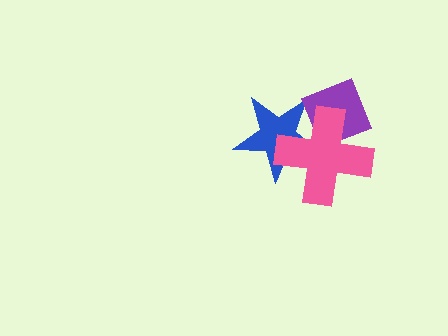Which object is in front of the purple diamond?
The pink cross is in front of the purple diamond.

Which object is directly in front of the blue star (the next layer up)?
The purple diamond is directly in front of the blue star.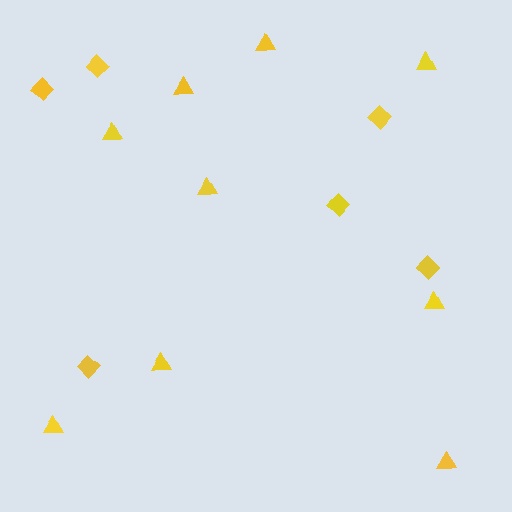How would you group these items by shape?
There are 2 groups: one group of triangles (9) and one group of diamonds (6).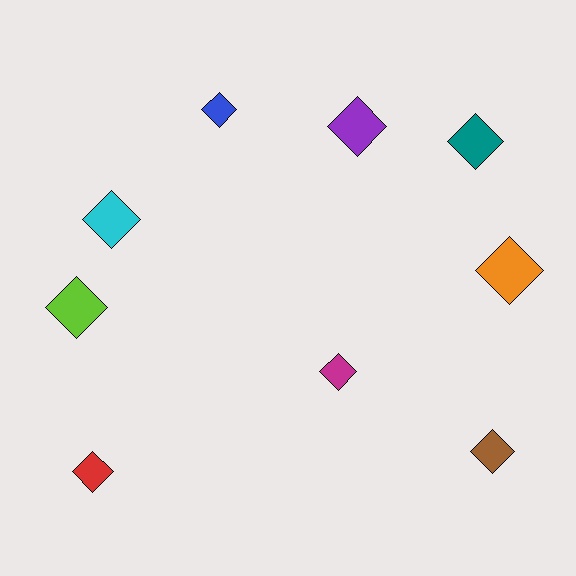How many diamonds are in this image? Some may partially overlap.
There are 9 diamonds.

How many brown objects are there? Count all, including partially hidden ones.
There is 1 brown object.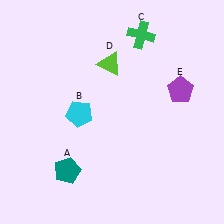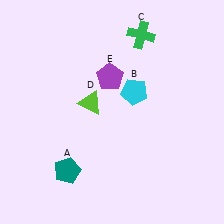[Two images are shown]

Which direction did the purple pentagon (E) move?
The purple pentagon (E) moved left.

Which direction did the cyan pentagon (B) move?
The cyan pentagon (B) moved right.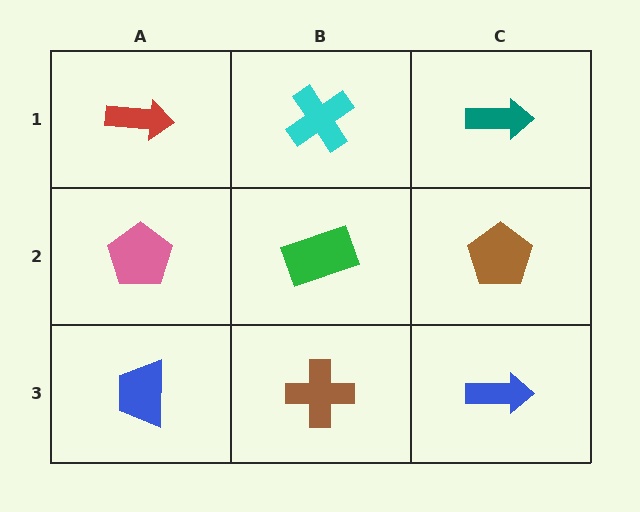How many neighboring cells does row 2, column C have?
3.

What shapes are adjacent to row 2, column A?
A red arrow (row 1, column A), a blue trapezoid (row 3, column A), a green rectangle (row 2, column B).